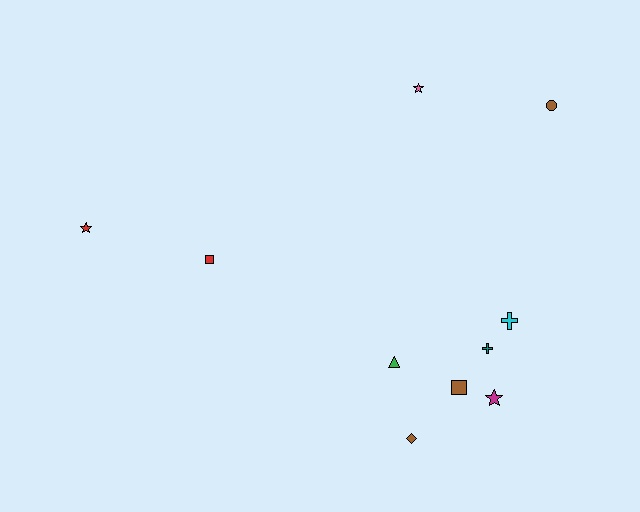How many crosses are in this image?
There are 2 crosses.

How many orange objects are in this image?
There are no orange objects.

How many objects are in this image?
There are 10 objects.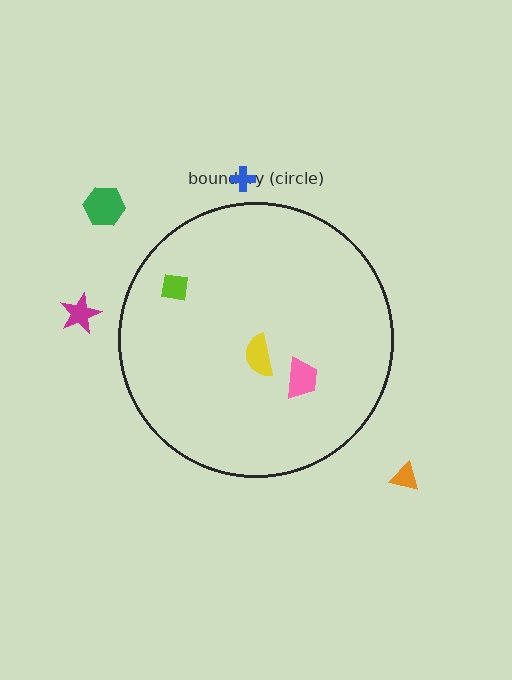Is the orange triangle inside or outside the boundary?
Outside.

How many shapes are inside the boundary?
3 inside, 4 outside.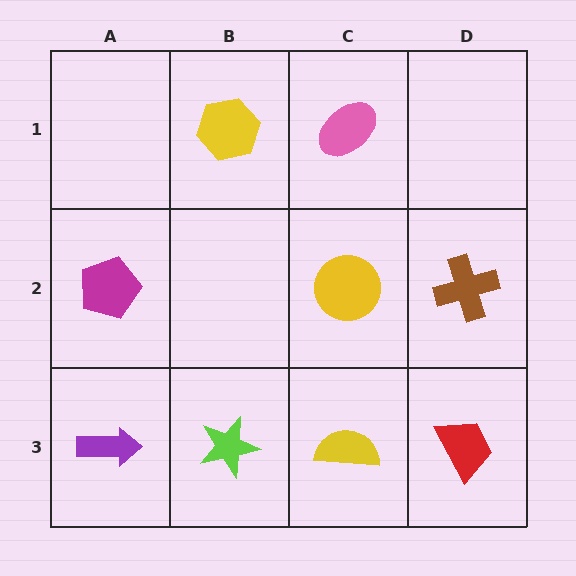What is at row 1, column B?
A yellow hexagon.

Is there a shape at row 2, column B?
No, that cell is empty.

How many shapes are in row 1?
2 shapes.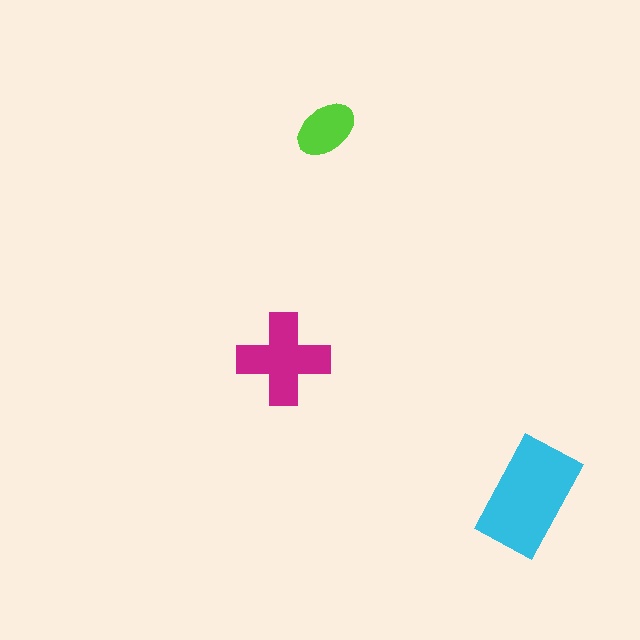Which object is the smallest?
The lime ellipse.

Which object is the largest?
The cyan rectangle.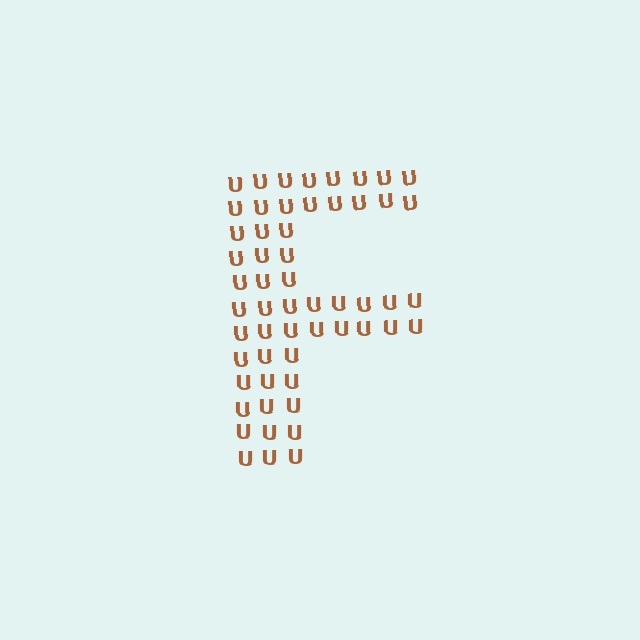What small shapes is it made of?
It is made of small letter U's.